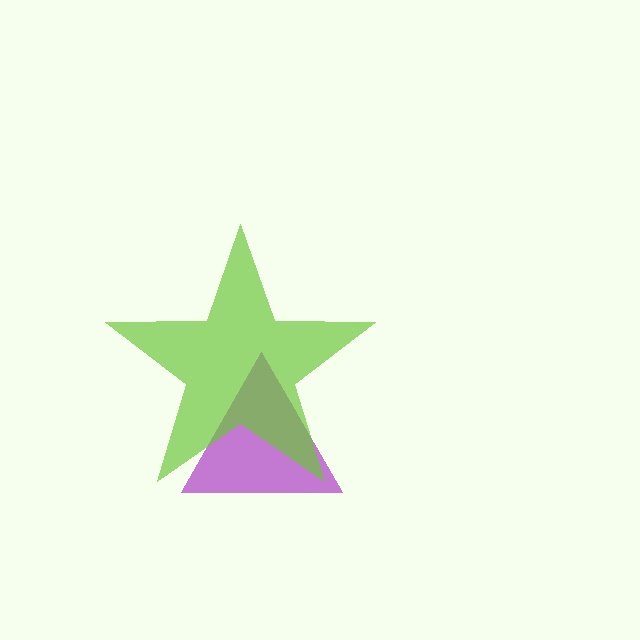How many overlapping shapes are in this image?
There are 2 overlapping shapes in the image.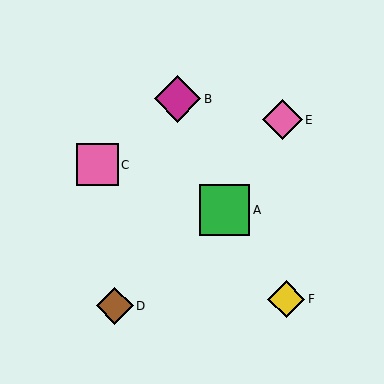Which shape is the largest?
The green square (labeled A) is the largest.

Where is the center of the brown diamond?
The center of the brown diamond is at (115, 306).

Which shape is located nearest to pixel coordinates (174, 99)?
The magenta diamond (labeled B) at (178, 99) is nearest to that location.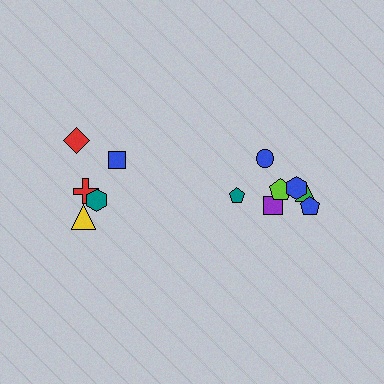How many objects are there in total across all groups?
There are 12 objects.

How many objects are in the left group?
There are 5 objects.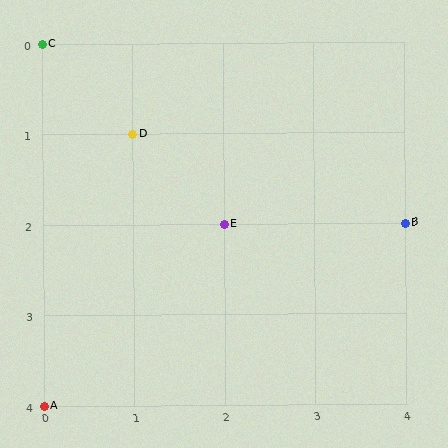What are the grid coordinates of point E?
Point E is at grid coordinates (2, 2).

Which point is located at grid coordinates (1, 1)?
Point D is at (1, 1).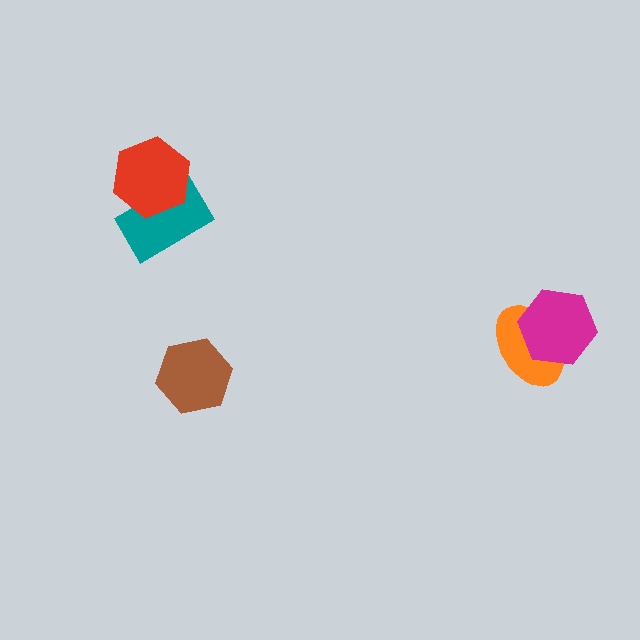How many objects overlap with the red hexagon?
1 object overlaps with the red hexagon.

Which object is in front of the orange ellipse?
The magenta hexagon is in front of the orange ellipse.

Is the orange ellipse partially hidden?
Yes, it is partially covered by another shape.